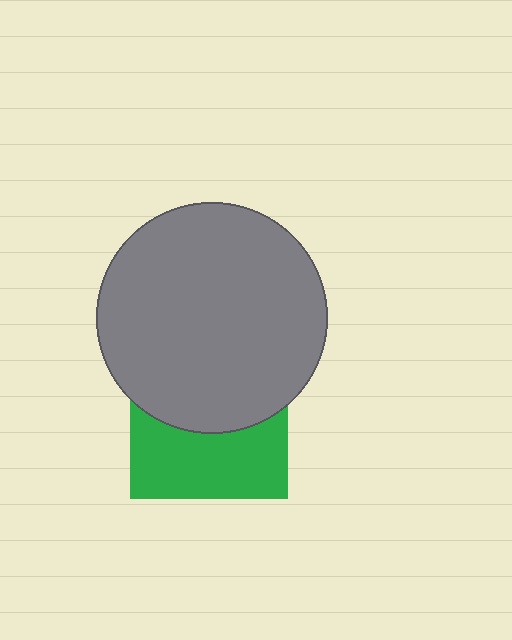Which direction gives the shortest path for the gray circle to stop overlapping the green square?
Moving up gives the shortest separation.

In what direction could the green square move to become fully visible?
The green square could move down. That would shift it out from behind the gray circle entirely.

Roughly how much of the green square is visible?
About half of it is visible (roughly 48%).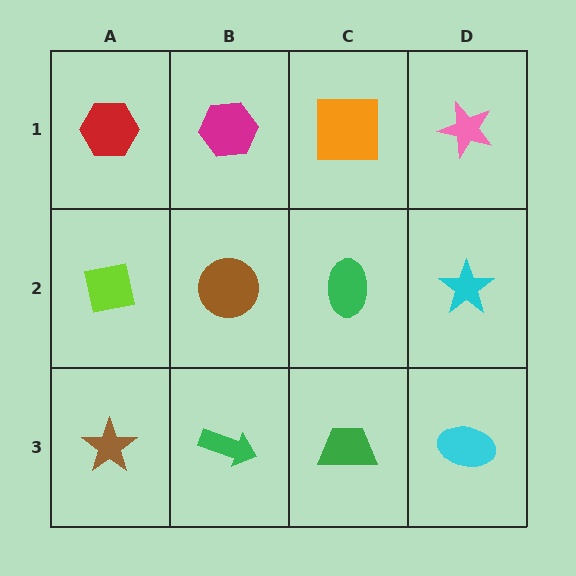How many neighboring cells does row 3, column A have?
2.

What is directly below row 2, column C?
A green trapezoid.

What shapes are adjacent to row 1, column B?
A brown circle (row 2, column B), a red hexagon (row 1, column A), an orange square (row 1, column C).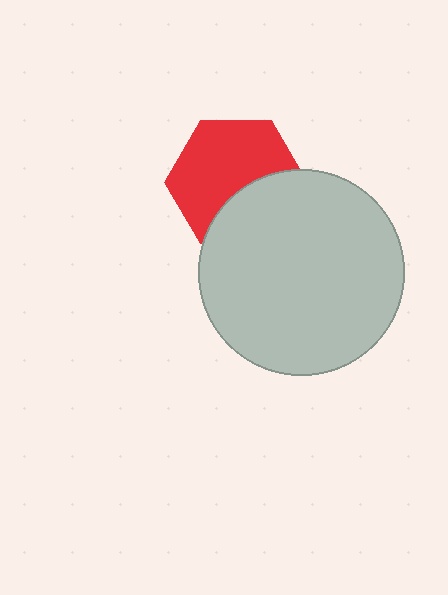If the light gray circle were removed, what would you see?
You would see the complete red hexagon.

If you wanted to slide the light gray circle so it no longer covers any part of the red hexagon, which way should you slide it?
Slide it down — that is the most direct way to separate the two shapes.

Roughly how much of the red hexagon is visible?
About half of it is visible (roughly 64%).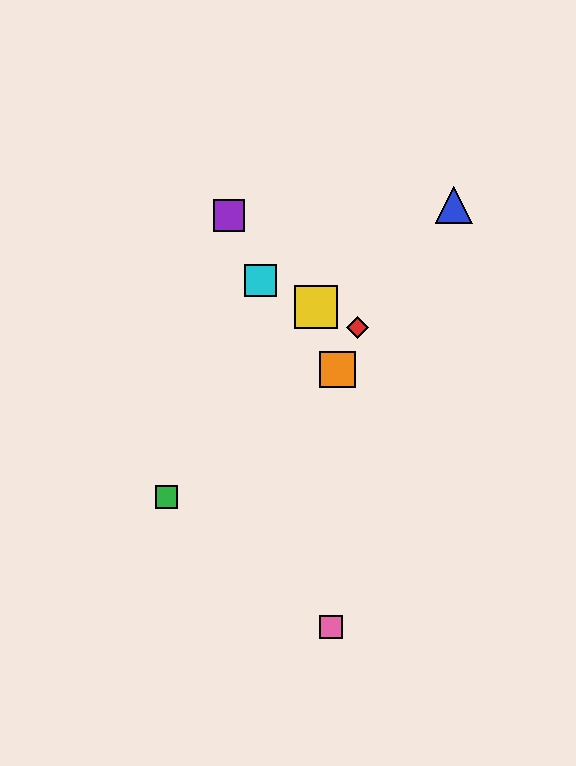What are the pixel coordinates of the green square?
The green square is at (167, 497).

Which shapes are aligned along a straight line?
The red diamond, the yellow square, the cyan square are aligned along a straight line.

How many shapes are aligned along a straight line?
3 shapes (the red diamond, the yellow square, the cyan square) are aligned along a straight line.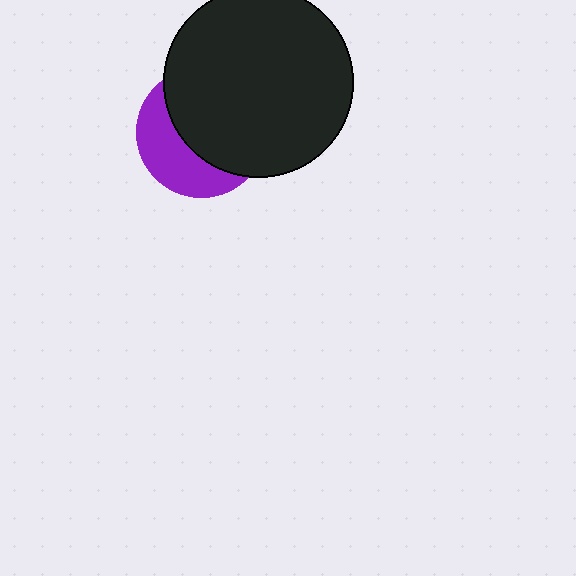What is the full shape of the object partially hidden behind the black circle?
The partially hidden object is a purple circle.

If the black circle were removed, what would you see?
You would see the complete purple circle.